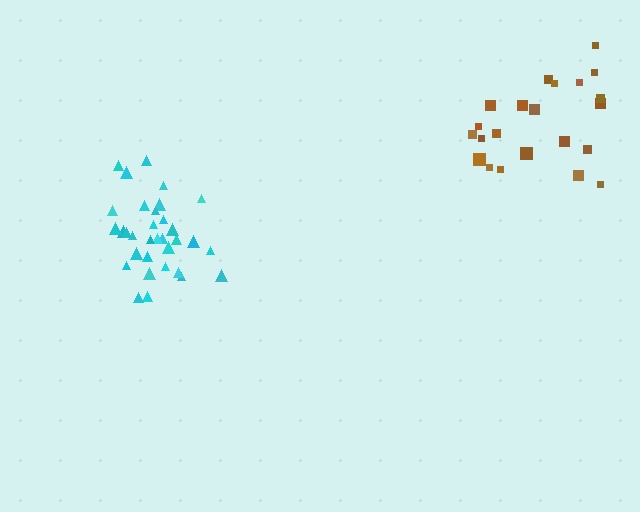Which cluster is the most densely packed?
Cyan.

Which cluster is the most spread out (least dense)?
Brown.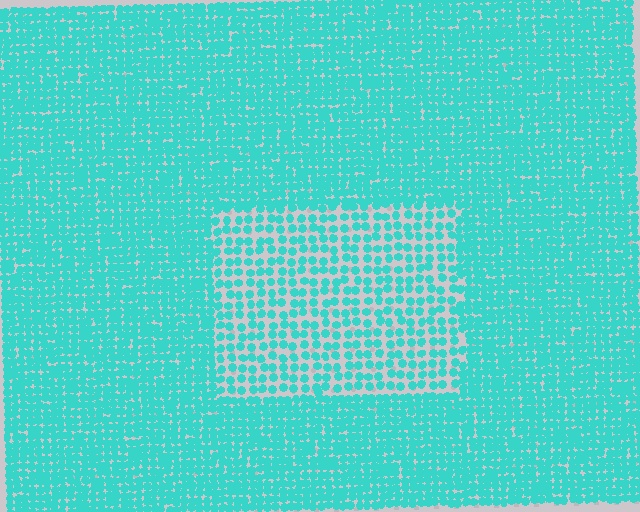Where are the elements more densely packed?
The elements are more densely packed outside the rectangle boundary.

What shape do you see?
I see a rectangle.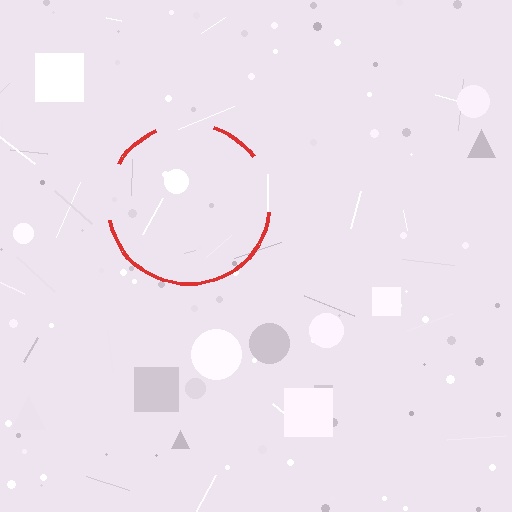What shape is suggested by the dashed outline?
The dashed outline suggests a circle.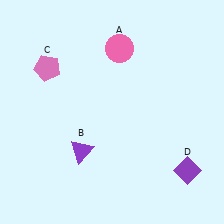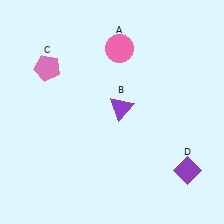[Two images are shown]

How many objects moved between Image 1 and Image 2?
1 object moved between the two images.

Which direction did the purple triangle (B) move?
The purple triangle (B) moved up.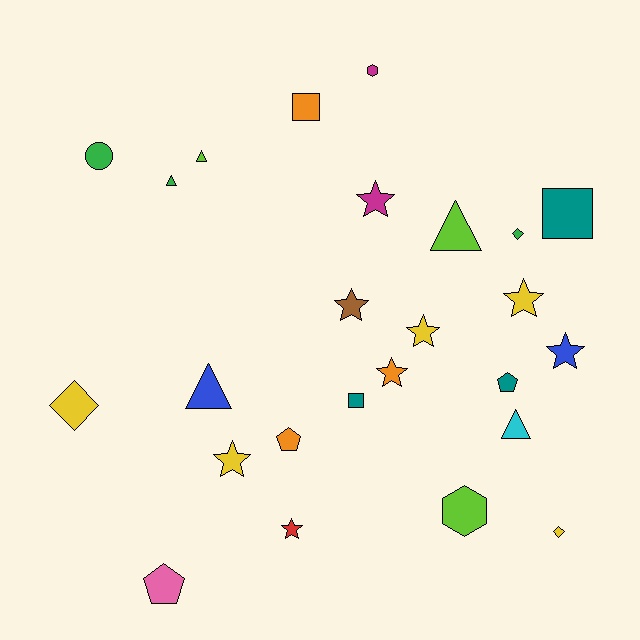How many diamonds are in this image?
There are 3 diamonds.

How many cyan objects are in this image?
There is 1 cyan object.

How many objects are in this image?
There are 25 objects.